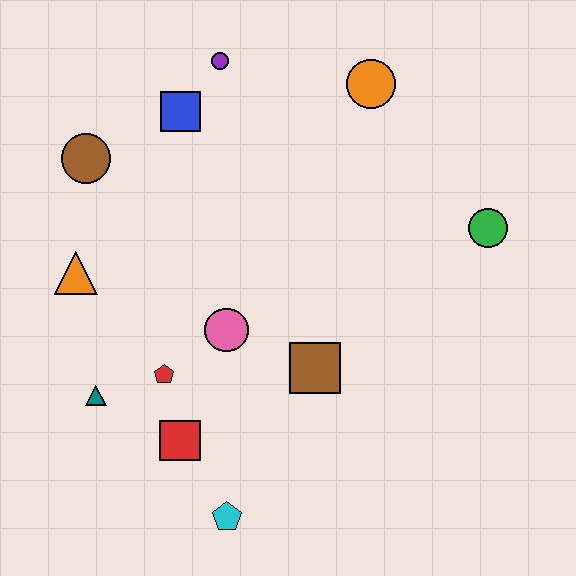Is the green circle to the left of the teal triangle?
No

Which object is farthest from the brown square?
The purple circle is farthest from the brown square.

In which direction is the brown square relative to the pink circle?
The brown square is to the right of the pink circle.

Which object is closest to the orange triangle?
The brown circle is closest to the orange triangle.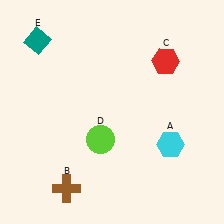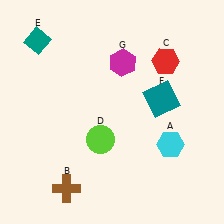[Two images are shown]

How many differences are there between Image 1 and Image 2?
There are 2 differences between the two images.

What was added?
A teal square (F), a magenta hexagon (G) were added in Image 2.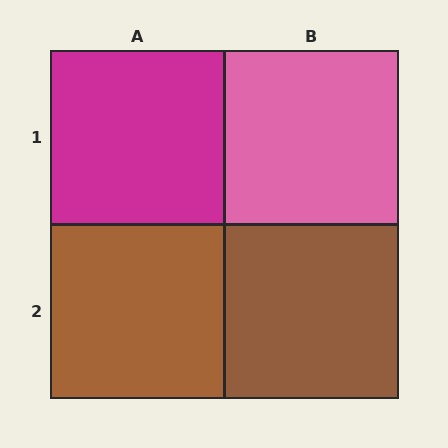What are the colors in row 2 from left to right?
Brown, brown.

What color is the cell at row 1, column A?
Magenta.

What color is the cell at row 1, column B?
Pink.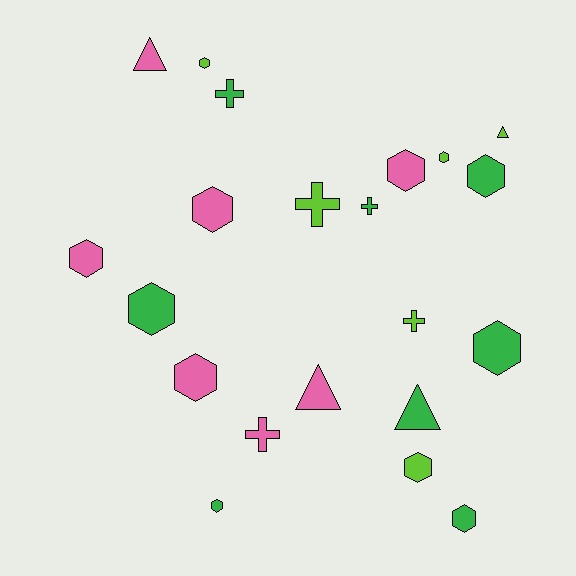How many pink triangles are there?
There are 2 pink triangles.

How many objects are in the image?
There are 21 objects.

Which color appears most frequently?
Green, with 8 objects.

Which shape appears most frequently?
Hexagon, with 12 objects.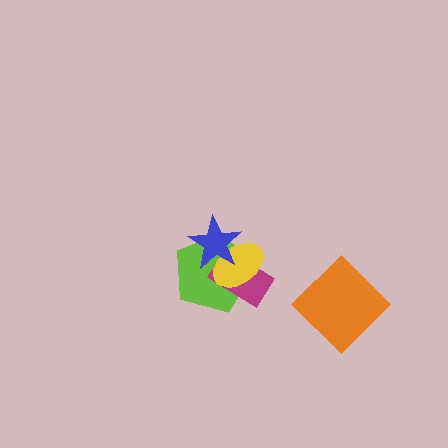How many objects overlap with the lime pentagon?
3 objects overlap with the lime pentagon.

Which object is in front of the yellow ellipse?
The blue star is in front of the yellow ellipse.